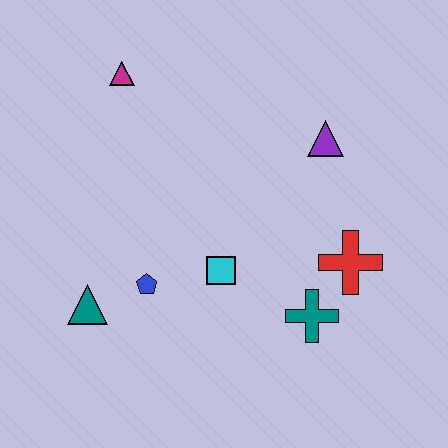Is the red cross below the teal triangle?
No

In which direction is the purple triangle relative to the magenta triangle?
The purple triangle is to the right of the magenta triangle.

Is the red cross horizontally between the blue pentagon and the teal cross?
No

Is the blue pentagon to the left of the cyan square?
Yes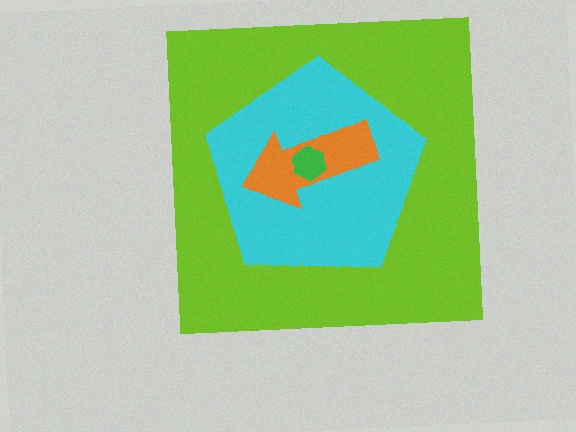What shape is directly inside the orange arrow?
The green hexagon.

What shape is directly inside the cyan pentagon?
The orange arrow.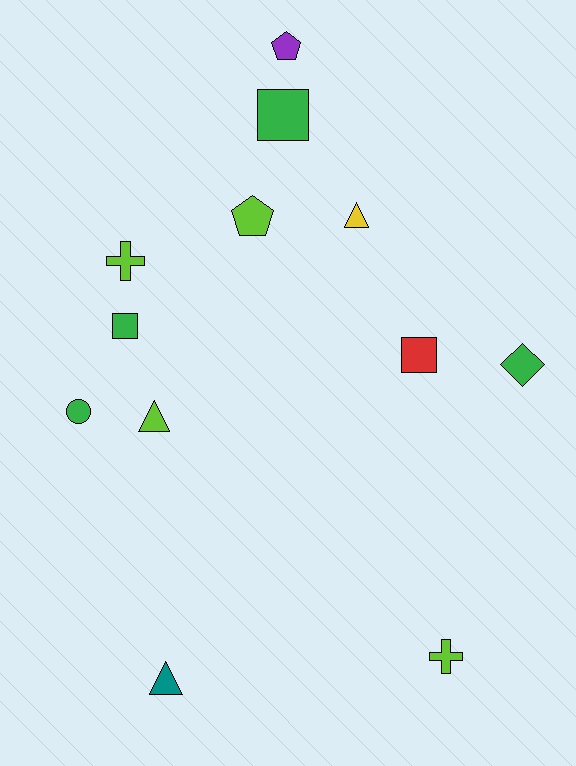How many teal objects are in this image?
There is 1 teal object.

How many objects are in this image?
There are 12 objects.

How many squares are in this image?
There are 3 squares.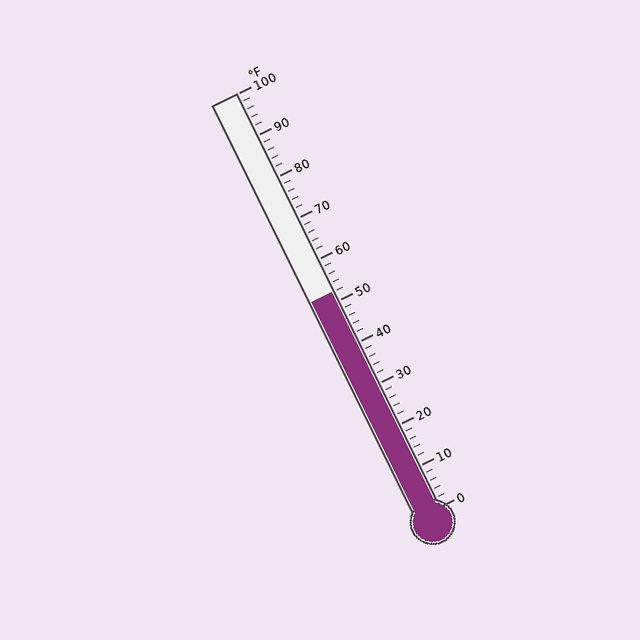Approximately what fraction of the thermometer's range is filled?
The thermometer is filled to approximately 50% of its range.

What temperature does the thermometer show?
The thermometer shows approximately 52°F.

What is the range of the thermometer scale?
The thermometer scale ranges from 0°F to 100°F.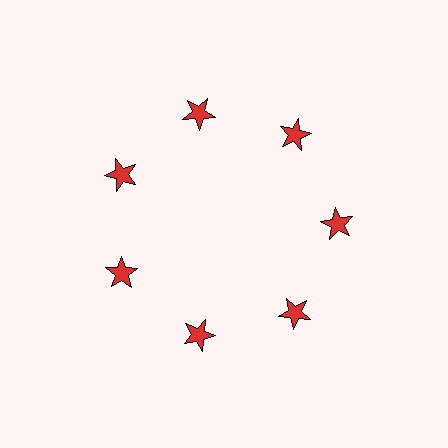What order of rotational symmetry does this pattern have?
This pattern has 7-fold rotational symmetry.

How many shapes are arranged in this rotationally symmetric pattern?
There are 7 shapes, arranged in 7 groups of 1.